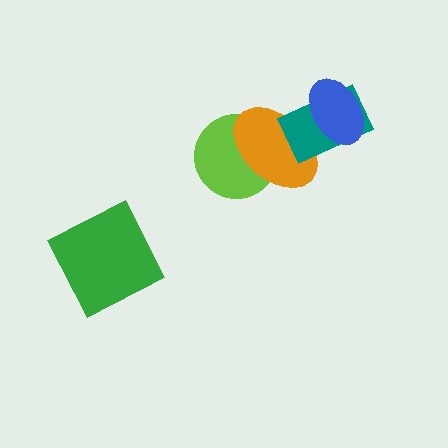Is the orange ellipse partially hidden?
Yes, it is partially covered by another shape.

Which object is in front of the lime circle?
The orange ellipse is in front of the lime circle.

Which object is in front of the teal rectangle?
The blue ellipse is in front of the teal rectangle.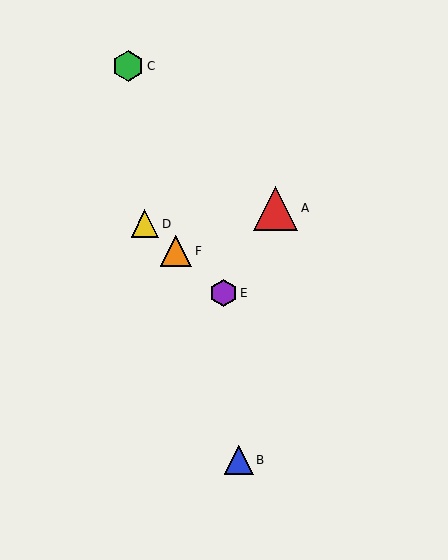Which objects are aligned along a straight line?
Objects D, E, F are aligned along a straight line.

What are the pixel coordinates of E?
Object E is at (223, 293).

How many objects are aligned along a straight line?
3 objects (D, E, F) are aligned along a straight line.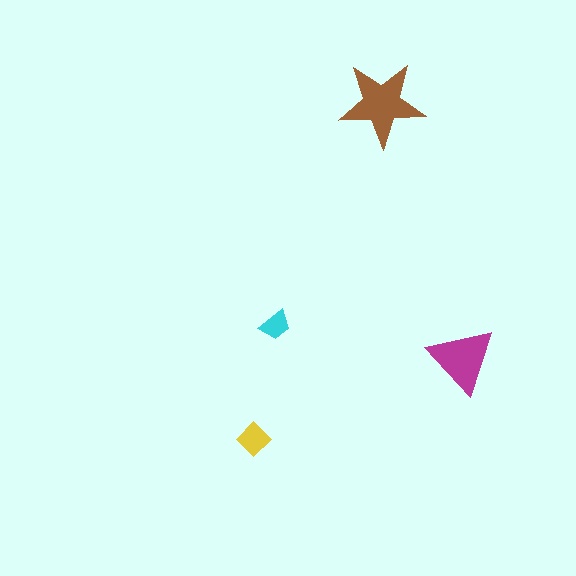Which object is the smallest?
The cyan trapezoid.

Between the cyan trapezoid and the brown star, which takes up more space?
The brown star.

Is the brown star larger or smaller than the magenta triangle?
Larger.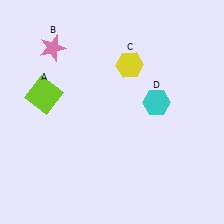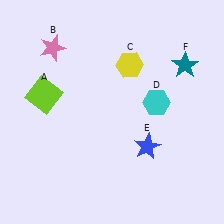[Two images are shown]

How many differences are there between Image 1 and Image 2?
There are 2 differences between the two images.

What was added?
A blue star (E), a teal star (F) were added in Image 2.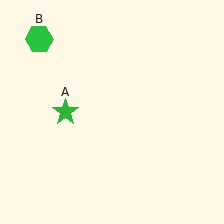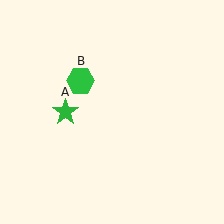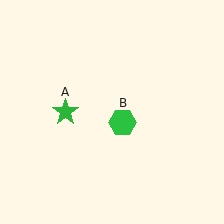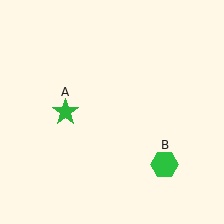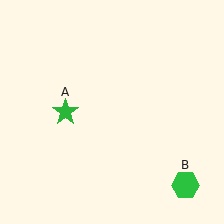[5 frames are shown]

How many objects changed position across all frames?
1 object changed position: green hexagon (object B).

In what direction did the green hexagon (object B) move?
The green hexagon (object B) moved down and to the right.